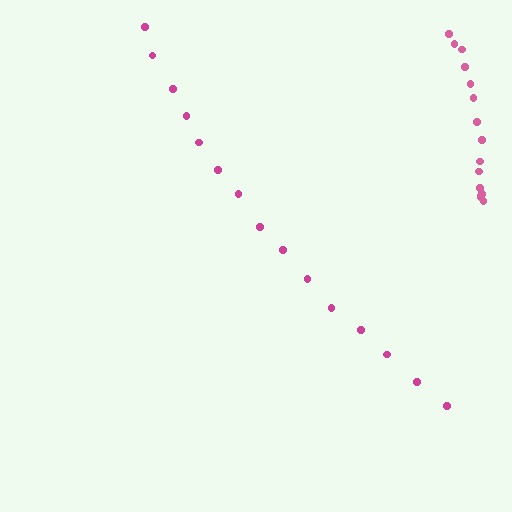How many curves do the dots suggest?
There are 2 distinct paths.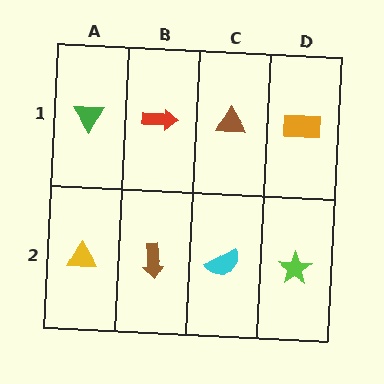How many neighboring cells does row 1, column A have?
2.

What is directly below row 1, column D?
A lime star.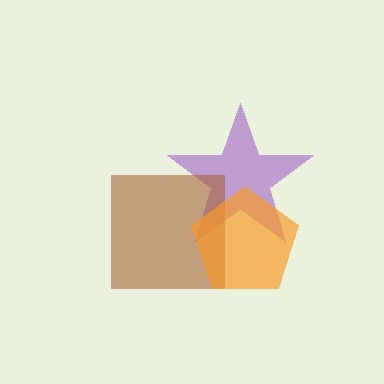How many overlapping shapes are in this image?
There are 3 overlapping shapes in the image.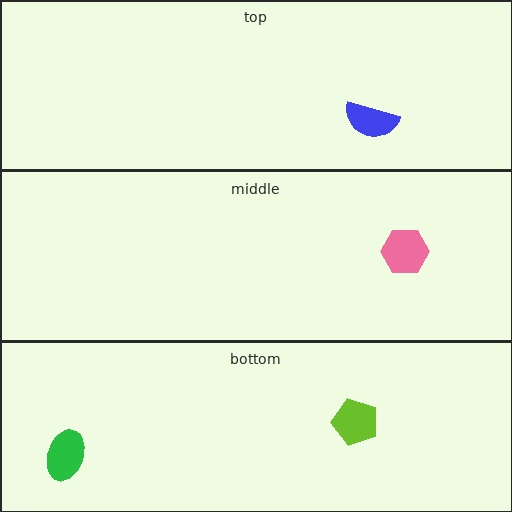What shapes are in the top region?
The blue semicircle.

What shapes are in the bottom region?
The lime pentagon, the green ellipse.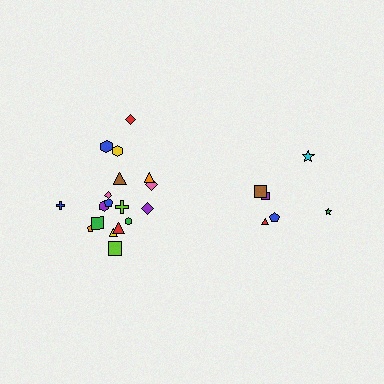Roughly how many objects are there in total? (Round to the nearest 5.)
Roughly 25 objects in total.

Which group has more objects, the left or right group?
The left group.